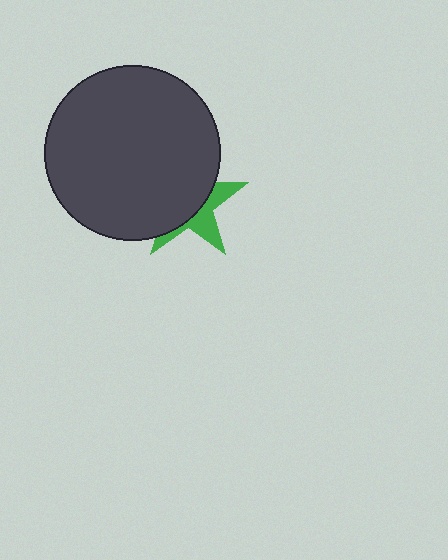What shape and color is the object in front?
The object in front is a dark gray circle.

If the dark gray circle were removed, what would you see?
You would see the complete green star.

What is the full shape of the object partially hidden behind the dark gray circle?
The partially hidden object is a green star.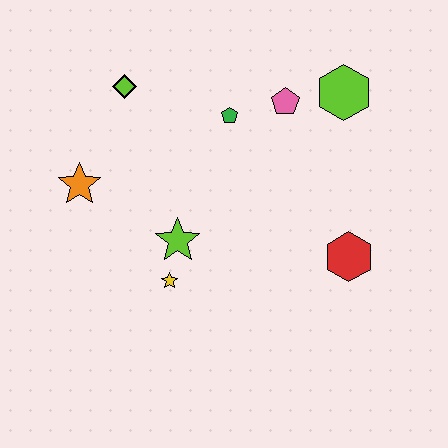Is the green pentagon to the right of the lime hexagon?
No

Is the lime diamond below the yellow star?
No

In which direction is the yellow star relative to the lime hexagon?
The yellow star is below the lime hexagon.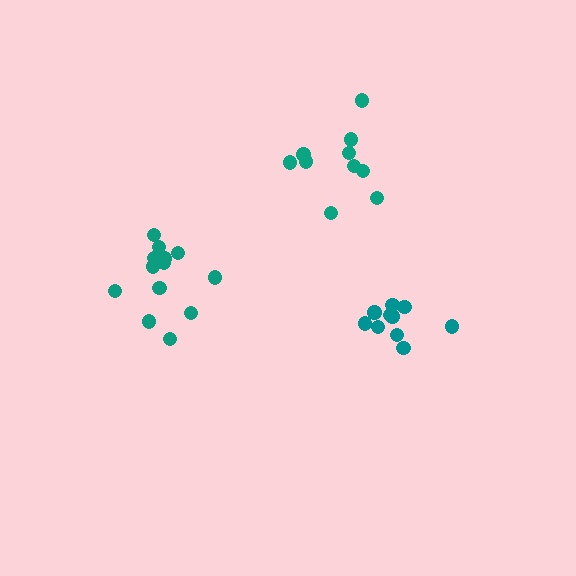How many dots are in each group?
Group 1: 10 dots, Group 2: 10 dots, Group 3: 13 dots (33 total).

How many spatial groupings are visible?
There are 3 spatial groupings.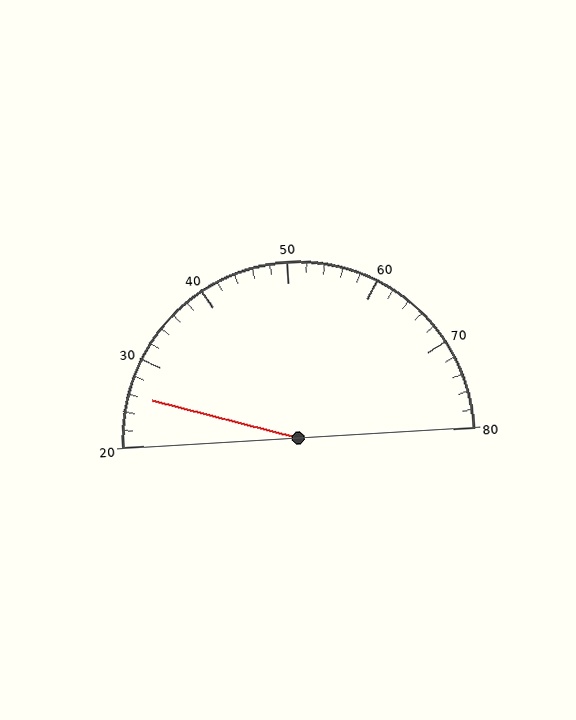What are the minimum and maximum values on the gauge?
The gauge ranges from 20 to 80.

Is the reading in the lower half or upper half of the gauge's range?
The reading is in the lower half of the range (20 to 80).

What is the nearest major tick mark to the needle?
The nearest major tick mark is 30.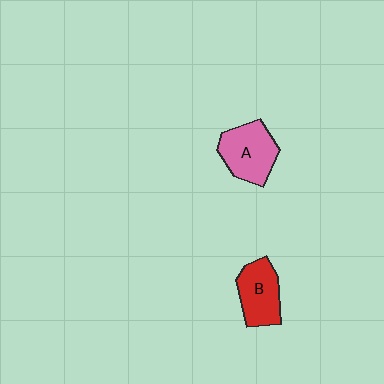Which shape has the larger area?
Shape A (pink).